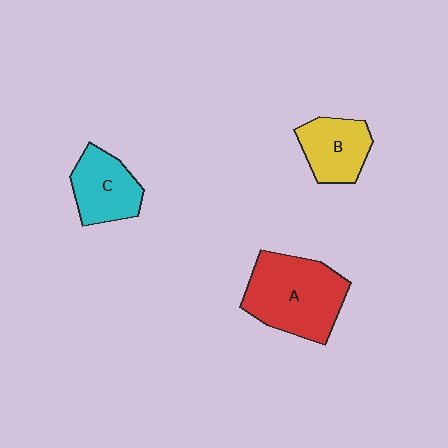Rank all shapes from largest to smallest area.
From largest to smallest: A (red), C (cyan), B (yellow).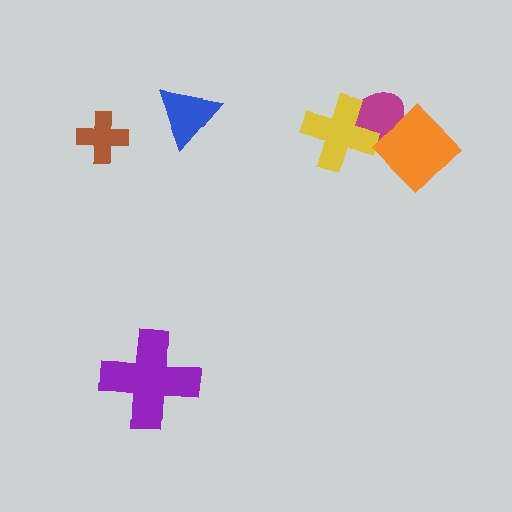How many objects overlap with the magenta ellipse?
2 objects overlap with the magenta ellipse.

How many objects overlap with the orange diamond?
1 object overlaps with the orange diamond.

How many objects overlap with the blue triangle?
0 objects overlap with the blue triangle.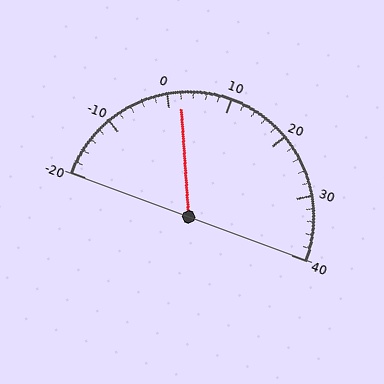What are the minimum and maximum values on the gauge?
The gauge ranges from -20 to 40.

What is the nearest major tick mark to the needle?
The nearest major tick mark is 0.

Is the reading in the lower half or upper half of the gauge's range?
The reading is in the lower half of the range (-20 to 40).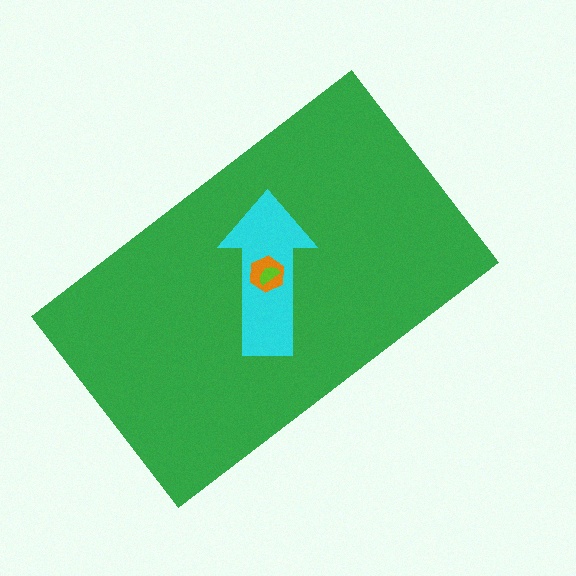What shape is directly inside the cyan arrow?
The orange hexagon.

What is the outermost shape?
The green rectangle.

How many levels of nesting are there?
4.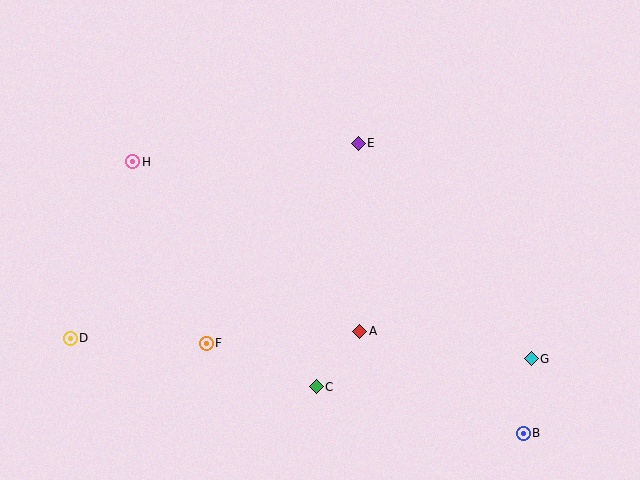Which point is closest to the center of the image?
Point A at (360, 331) is closest to the center.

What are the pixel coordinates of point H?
Point H is at (133, 162).